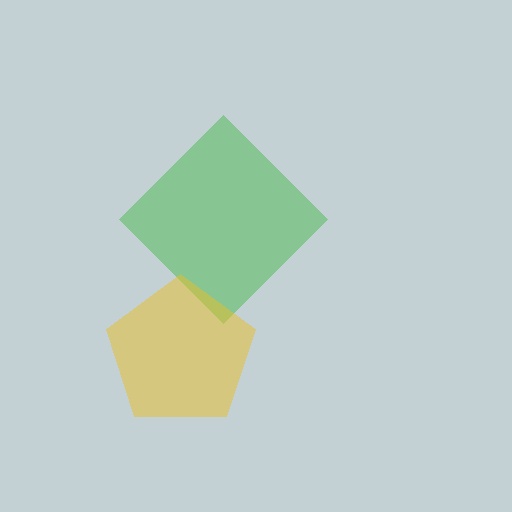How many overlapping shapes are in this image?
There are 2 overlapping shapes in the image.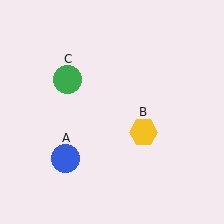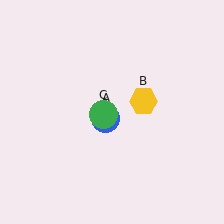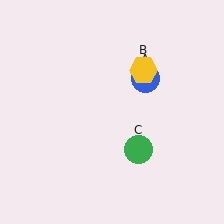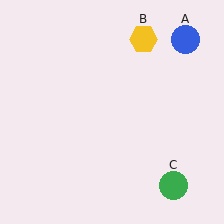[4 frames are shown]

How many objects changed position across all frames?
3 objects changed position: blue circle (object A), yellow hexagon (object B), green circle (object C).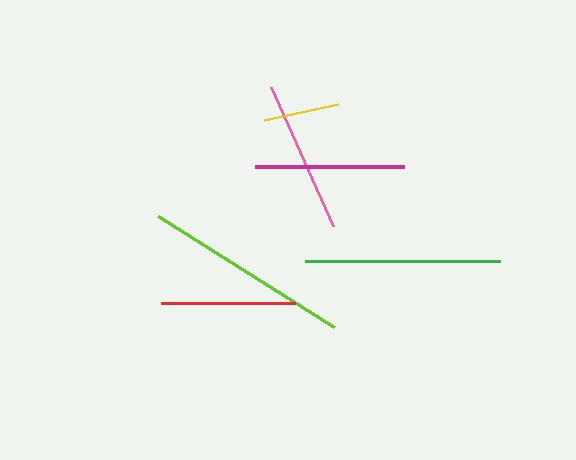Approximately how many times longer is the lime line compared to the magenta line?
The lime line is approximately 1.4 times the length of the magenta line.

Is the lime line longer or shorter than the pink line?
The lime line is longer than the pink line.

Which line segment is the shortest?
The yellow line is the shortest at approximately 76 pixels.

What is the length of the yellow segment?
The yellow segment is approximately 76 pixels long.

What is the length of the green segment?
The green segment is approximately 195 pixels long.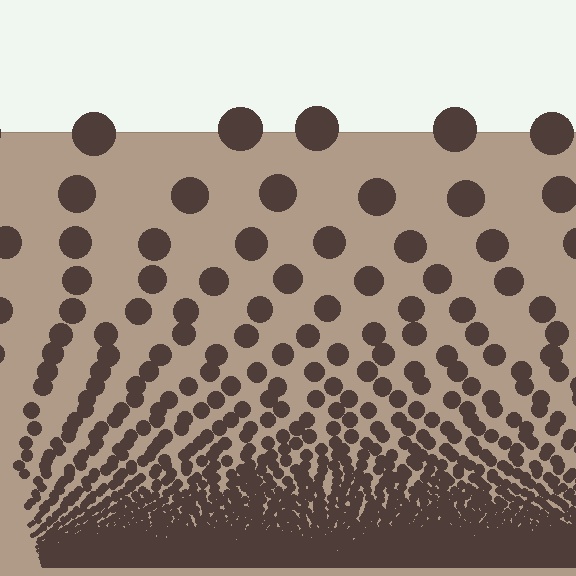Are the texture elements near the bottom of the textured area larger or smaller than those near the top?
Smaller. The gradient is inverted — elements near the bottom are smaller and denser.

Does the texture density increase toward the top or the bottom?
Density increases toward the bottom.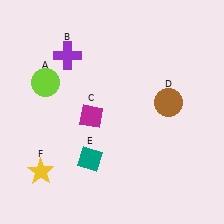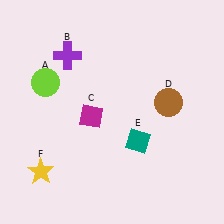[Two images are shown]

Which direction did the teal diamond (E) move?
The teal diamond (E) moved right.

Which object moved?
The teal diamond (E) moved right.